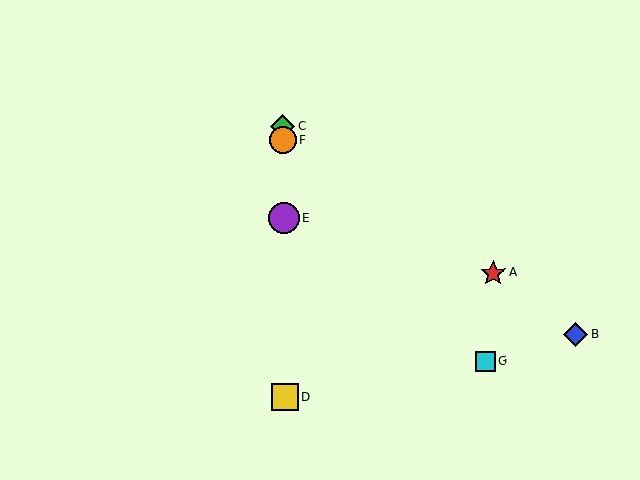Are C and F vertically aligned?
Yes, both are at x≈283.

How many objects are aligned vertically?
4 objects (C, D, E, F) are aligned vertically.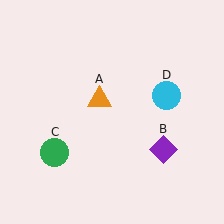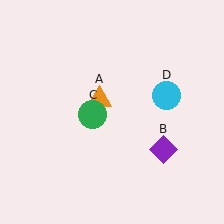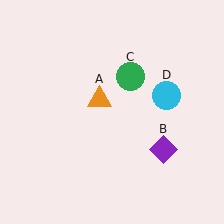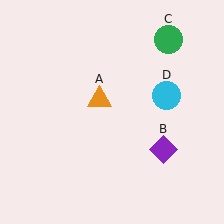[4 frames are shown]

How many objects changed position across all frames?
1 object changed position: green circle (object C).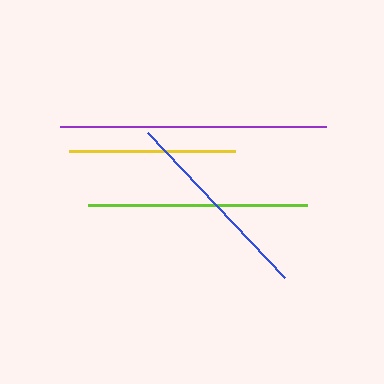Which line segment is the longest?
The purple line is the longest at approximately 267 pixels.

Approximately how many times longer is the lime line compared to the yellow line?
The lime line is approximately 1.3 times the length of the yellow line.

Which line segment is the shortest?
The yellow line is the shortest at approximately 165 pixels.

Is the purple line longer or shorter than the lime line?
The purple line is longer than the lime line.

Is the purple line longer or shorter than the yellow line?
The purple line is longer than the yellow line.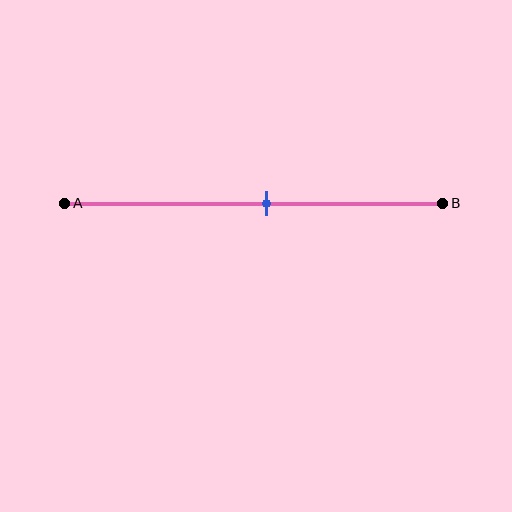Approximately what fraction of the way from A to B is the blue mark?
The blue mark is approximately 55% of the way from A to B.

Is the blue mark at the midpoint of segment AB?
No, the mark is at about 55% from A, not at the 50% midpoint.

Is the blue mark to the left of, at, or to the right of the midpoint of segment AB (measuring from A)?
The blue mark is to the right of the midpoint of segment AB.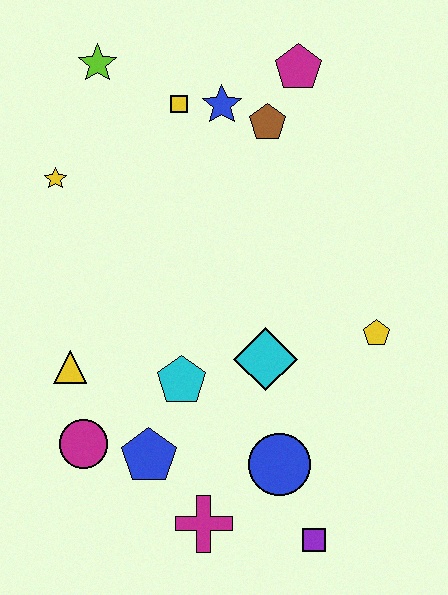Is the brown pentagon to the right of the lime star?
Yes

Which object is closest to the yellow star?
The lime star is closest to the yellow star.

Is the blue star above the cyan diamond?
Yes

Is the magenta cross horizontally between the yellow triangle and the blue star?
Yes